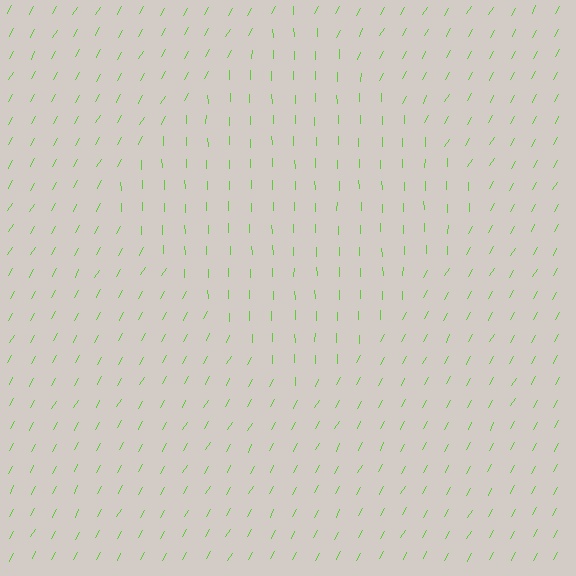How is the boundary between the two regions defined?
The boundary is defined purely by a change in line orientation (approximately 30 degrees difference). All lines are the same color and thickness.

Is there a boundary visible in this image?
Yes, there is a texture boundary formed by a change in line orientation.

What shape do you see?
I see a diamond.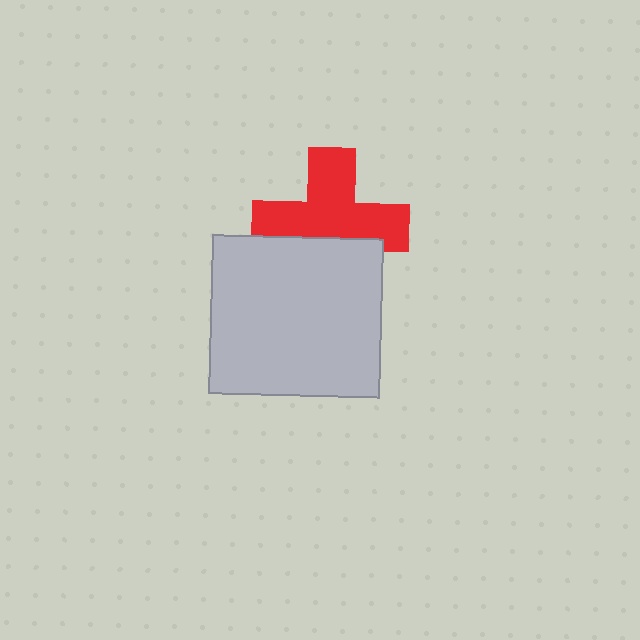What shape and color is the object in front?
The object in front is a light gray rectangle.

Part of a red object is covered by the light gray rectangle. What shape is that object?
It is a cross.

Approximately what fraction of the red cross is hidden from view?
Roughly 33% of the red cross is hidden behind the light gray rectangle.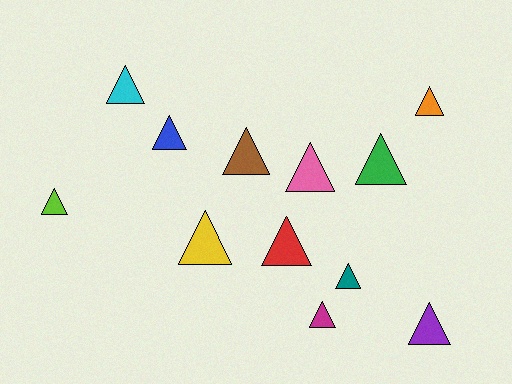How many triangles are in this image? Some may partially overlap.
There are 12 triangles.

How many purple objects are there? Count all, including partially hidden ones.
There is 1 purple object.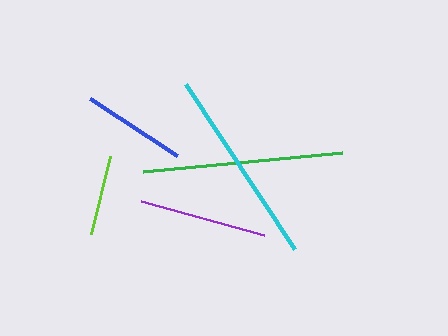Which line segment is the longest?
The green line is the longest at approximately 200 pixels.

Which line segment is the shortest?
The lime line is the shortest at approximately 81 pixels.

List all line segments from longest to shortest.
From longest to shortest: green, cyan, purple, blue, lime.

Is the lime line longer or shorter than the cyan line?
The cyan line is longer than the lime line.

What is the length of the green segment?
The green segment is approximately 200 pixels long.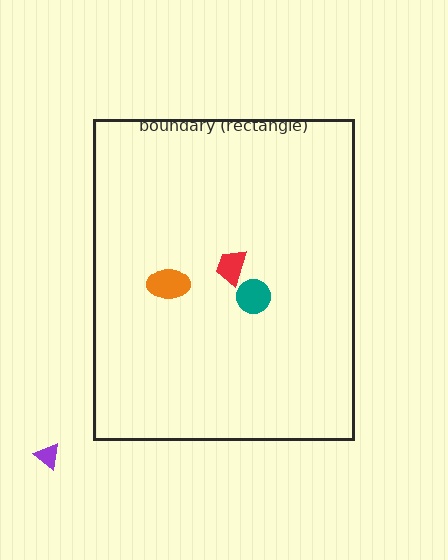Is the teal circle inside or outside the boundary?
Inside.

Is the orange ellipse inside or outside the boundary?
Inside.